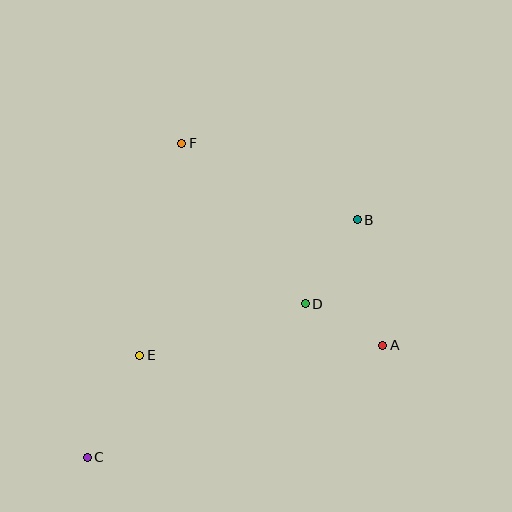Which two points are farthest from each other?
Points B and C are farthest from each other.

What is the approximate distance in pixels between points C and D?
The distance between C and D is approximately 267 pixels.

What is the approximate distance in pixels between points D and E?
The distance between D and E is approximately 173 pixels.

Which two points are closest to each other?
Points A and D are closest to each other.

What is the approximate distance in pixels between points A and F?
The distance between A and F is approximately 285 pixels.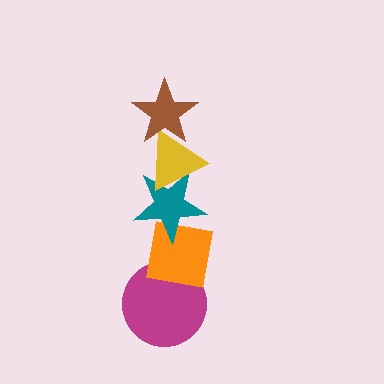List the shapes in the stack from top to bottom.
From top to bottom: the brown star, the yellow triangle, the teal star, the orange square, the magenta circle.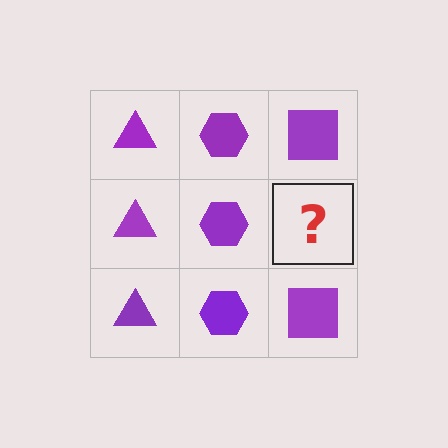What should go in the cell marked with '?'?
The missing cell should contain a purple square.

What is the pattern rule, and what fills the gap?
The rule is that each column has a consistent shape. The gap should be filled with a purple square.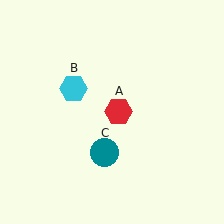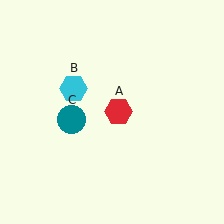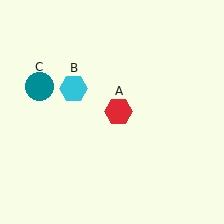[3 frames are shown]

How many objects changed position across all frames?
1 object changed position: teal circle (object C).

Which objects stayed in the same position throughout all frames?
Red hexagon (object A) and cyan hexagon (object B) remained stationary.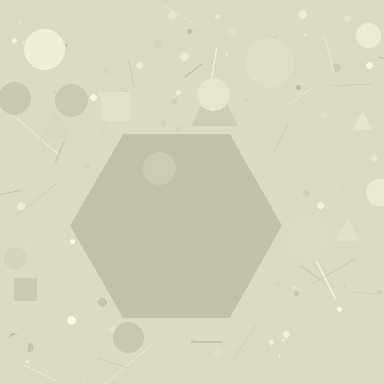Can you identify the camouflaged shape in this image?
The camouflaged shape is a hexagon.